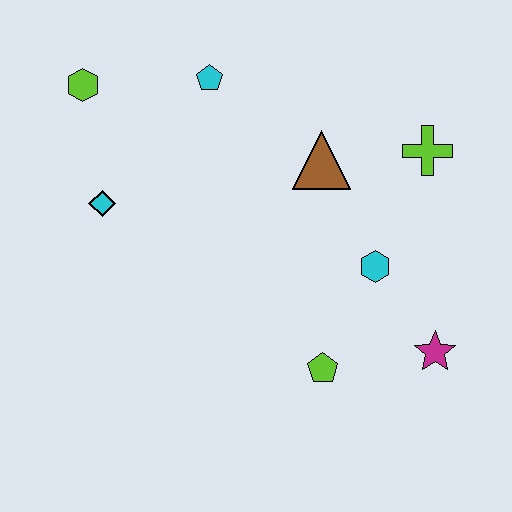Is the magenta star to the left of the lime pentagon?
No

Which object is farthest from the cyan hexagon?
The lime hexagon is farthest from the cyan hexagon.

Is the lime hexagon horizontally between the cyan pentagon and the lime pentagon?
No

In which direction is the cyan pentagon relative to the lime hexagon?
The cyan pentagon is to the right of the lime hexagon.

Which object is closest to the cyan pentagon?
The lime hexagon is closest to the cyan pentagon.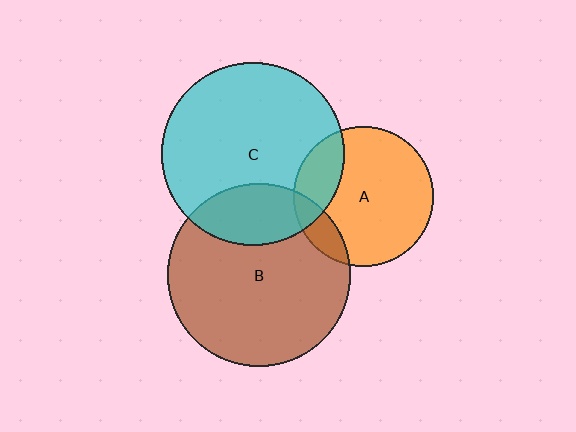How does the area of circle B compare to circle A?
Approximately 1.7 times.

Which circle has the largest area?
Circle C (cyan).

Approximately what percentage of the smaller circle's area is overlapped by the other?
Approximately 20%.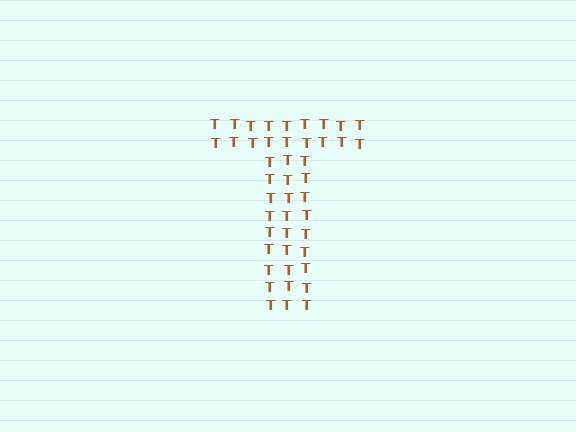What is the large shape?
The large shape is the letter T.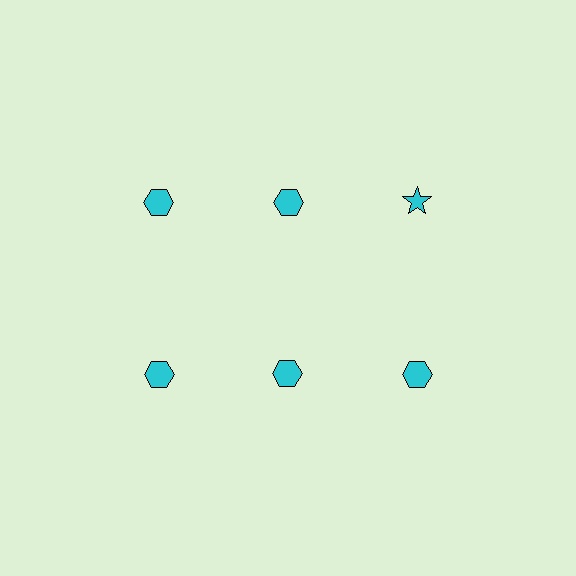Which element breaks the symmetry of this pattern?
The cyan star in the top row, center column breaks the symmetry. All other shapes are cyan hexagons.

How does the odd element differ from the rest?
It has a different shape: star instead of hexagon.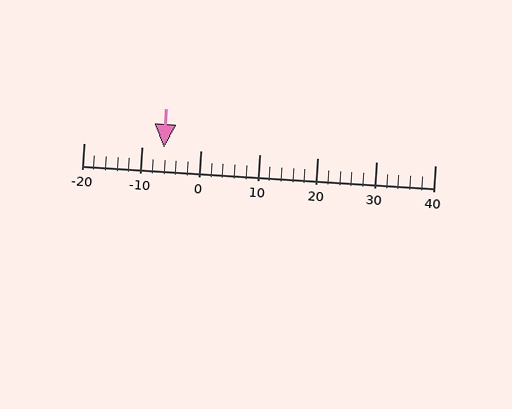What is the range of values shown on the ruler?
The ruler shows values from -20 to 40.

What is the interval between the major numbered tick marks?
The major tick marks are spaced 10 units apart.